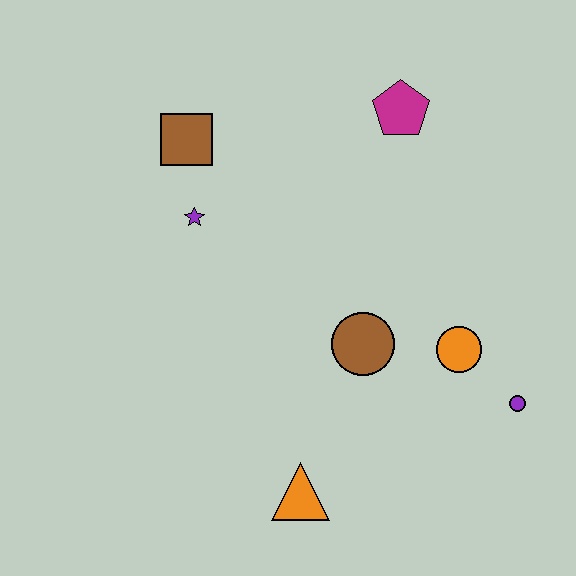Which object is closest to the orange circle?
The purple circle is closest to the orange circle.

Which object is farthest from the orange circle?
The brown square is farthest from the orange circle.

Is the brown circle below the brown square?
Yes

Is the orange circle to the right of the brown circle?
Yes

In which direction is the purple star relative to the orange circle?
The purple star is to the left of the orange circle.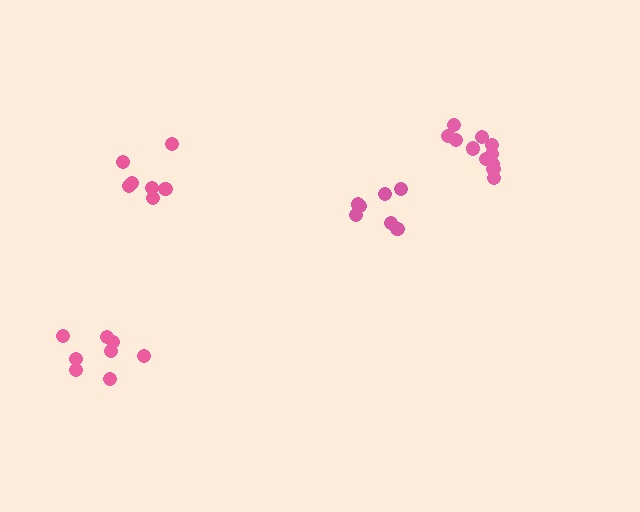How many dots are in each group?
Group 1: 7 dots, Group 2: 11 dots, Group 3: 8 dots, Group 4: 7 dots (33 total).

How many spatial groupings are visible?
There are 4 spatial groupings.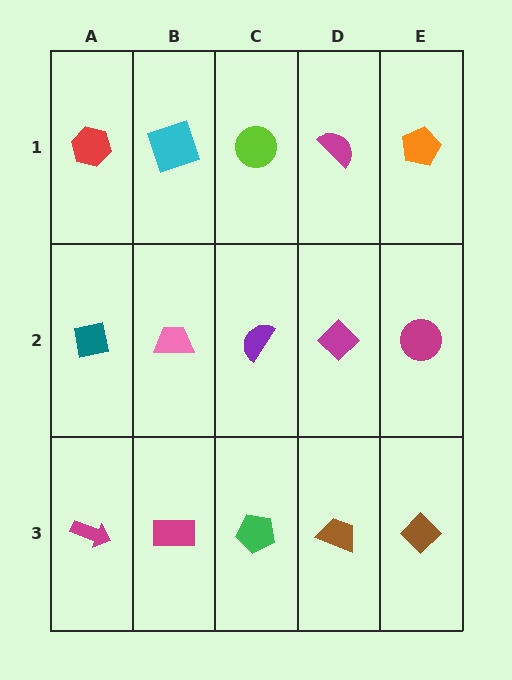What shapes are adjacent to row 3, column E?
A magenta circle (row 2, column E), a brown trapezoid (row 3, column D).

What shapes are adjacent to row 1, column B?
A pink trapezoid (row 2, column B), a red hexagon (row 1, column A), a lime circle (row 1, column C).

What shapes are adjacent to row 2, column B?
A cyan square (row 1, column B), a magenta rectangle (row 3, column B), a teal square (row 2, column A), a purple semicircle (row 2, column C).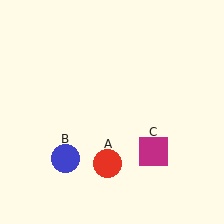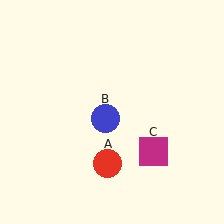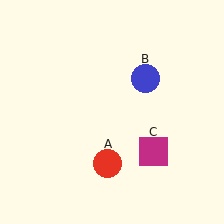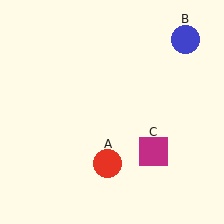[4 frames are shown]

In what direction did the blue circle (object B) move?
The blue circle (object B) moved up and to the right.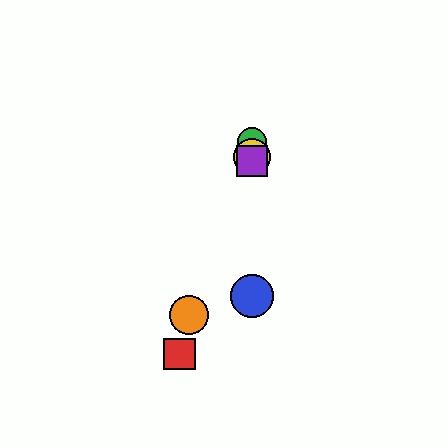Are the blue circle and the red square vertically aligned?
No, the blue circle is at x≈252 and the red square is at x≈180.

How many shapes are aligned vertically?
4 shapes (the blue circle, the green circle, the yellow circle, the purple square) are aligned vertically.